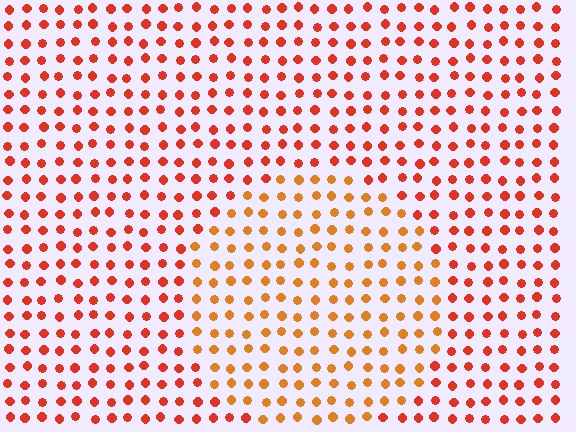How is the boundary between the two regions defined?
The boundary is defined purely by a slight shift in hue (about 25 degrees). Spacing, size, and orientation are identical on both sides.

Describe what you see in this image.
The image is filled with small red elements in a uniform arrangement. A circle-shaped region is visible where the elements are tinted to a slightly different hue, forming a subtle color boundary.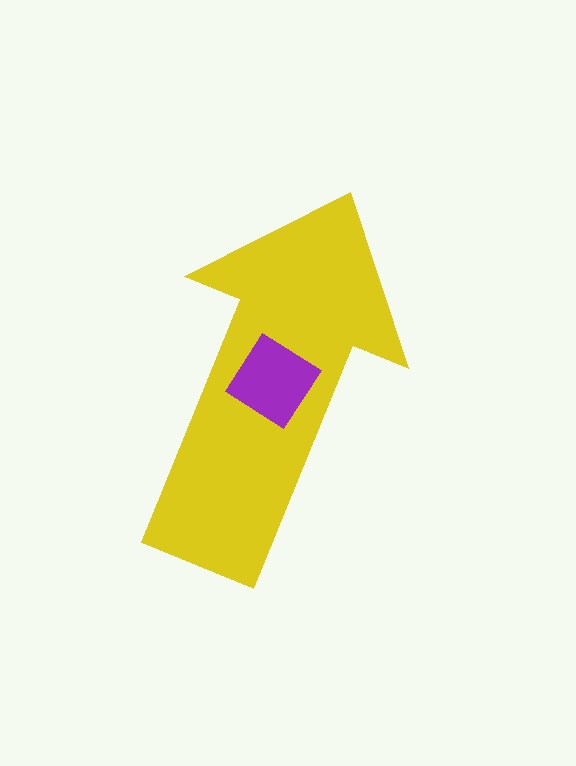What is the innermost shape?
The purple diamond.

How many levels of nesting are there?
2.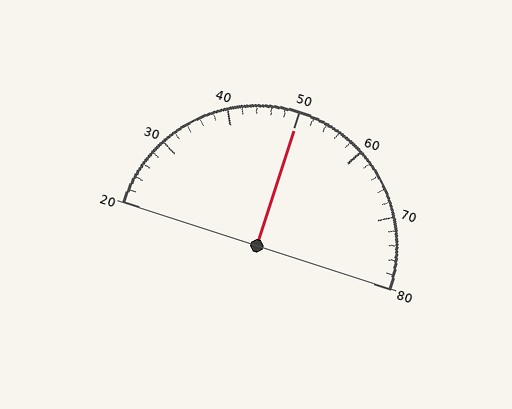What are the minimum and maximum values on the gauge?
The gauge ranges from 20 to 80.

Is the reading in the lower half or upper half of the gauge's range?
The reading is in the upper half of the range (20 to 80).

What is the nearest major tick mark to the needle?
The nearest major tick mark is 50.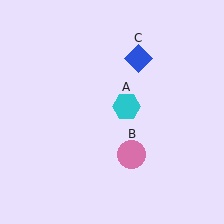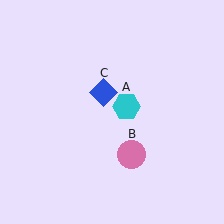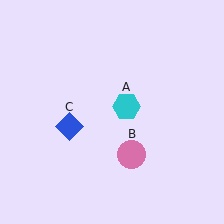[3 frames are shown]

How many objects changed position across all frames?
1 object changed position: blue diamond (object C).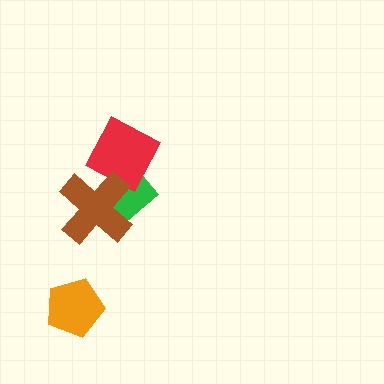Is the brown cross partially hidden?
No, no other shape covers it.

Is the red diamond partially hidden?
Yes, it is partially covered by another shape.